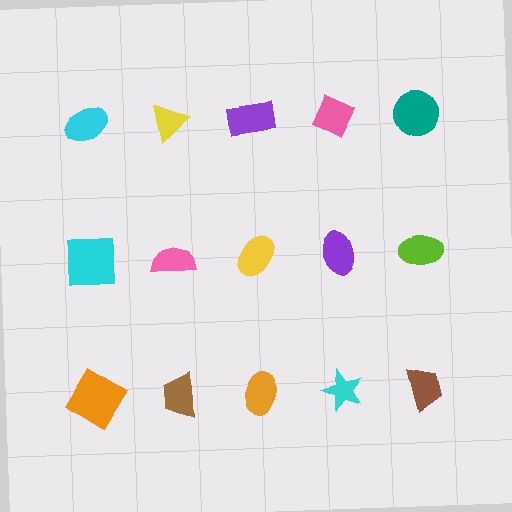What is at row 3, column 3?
An orange ellipse.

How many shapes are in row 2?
5 shapes.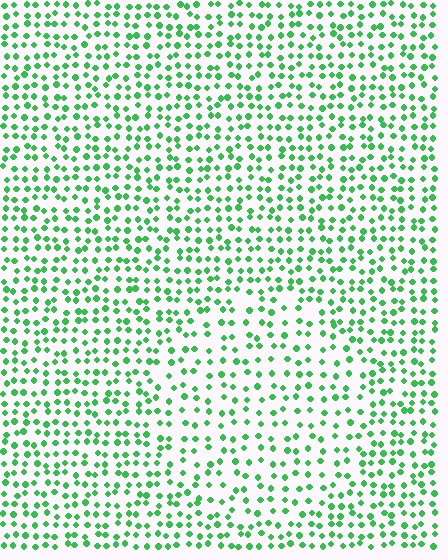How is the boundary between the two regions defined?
The boundary is defined by a change in element density (approximately 1.5x ratio). All elements are the same color, size, and shape.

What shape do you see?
I see a circle.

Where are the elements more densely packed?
The elements are more densely packed outside the circle boundary.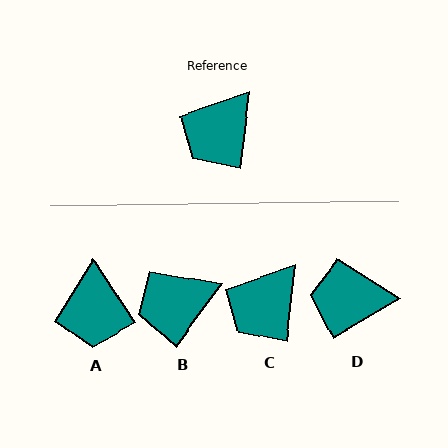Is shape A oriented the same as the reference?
No, it is off by about 40 degrees.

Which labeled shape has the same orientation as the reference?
C.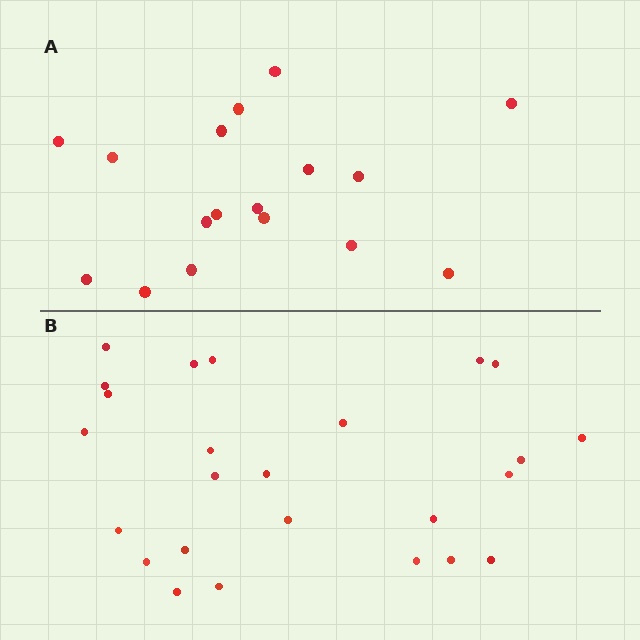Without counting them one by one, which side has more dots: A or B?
Region B (the bottom region) has more dots.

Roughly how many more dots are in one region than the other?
Region B has roughly 8 or so more dots than region A.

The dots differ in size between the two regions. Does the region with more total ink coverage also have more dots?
No. Region A has more total ink coverage because its dots are larger, but region B actually contains more individual dots. Total area can be misleading — the number of items is what matters here.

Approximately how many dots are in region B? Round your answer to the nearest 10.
About 20 dots. (The exact count is 25, which rounds to 20.)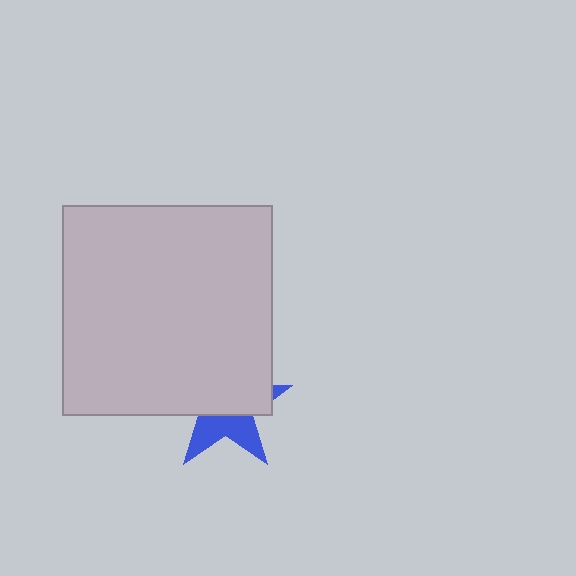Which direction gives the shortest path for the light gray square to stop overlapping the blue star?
Moving up gives the shortest separation.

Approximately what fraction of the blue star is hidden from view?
Roughly 60% of the blue star is hidden behind the light gray square.